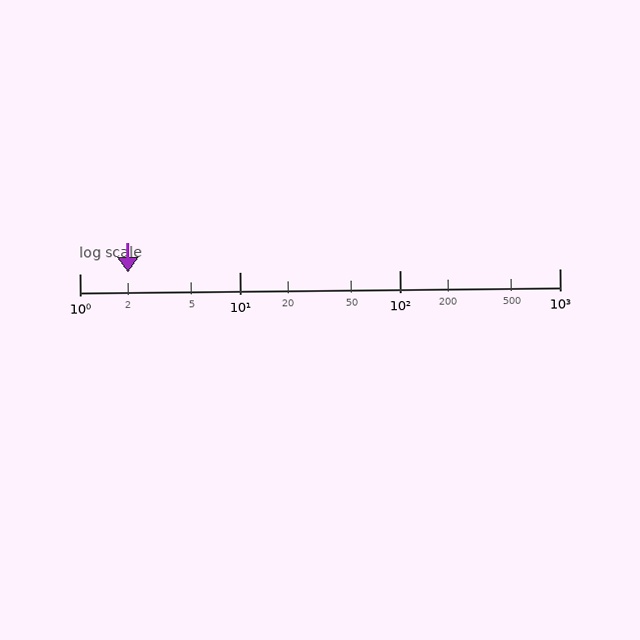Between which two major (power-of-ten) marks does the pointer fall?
The pointer is between 1 and 10.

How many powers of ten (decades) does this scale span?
The scale spans 3 decades, from 1 to 1000.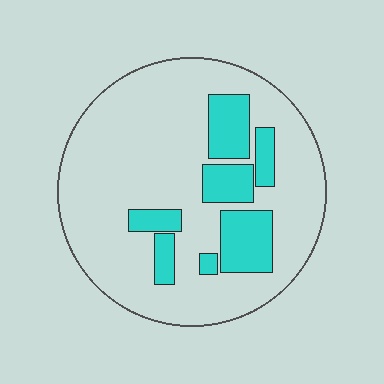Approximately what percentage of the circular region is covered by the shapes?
Approximately 20%.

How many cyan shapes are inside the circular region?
7.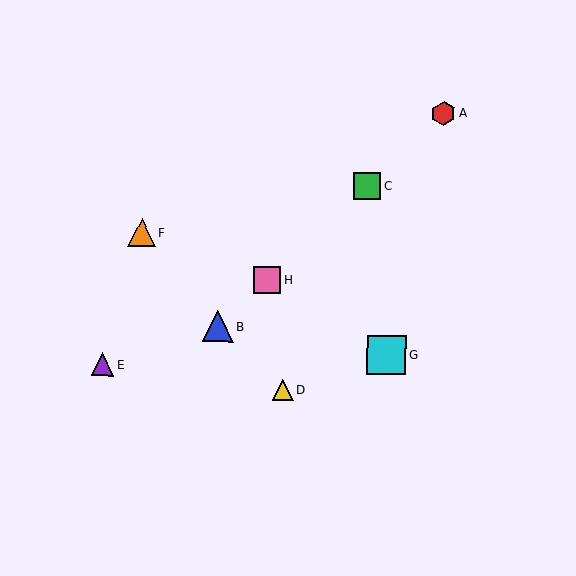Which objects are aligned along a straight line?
Objects A, B, C, H are aligned along a straight line.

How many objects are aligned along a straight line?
4 objects (A, B, C, H) are aligned along a straight line.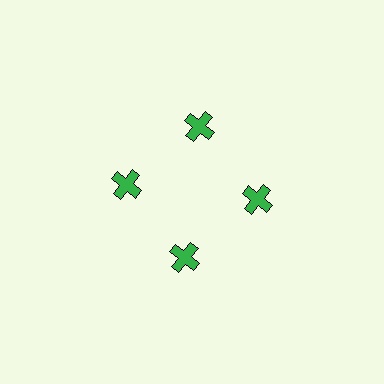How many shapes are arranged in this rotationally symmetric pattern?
There are 4 shapes, arranged in 4 groups of 1.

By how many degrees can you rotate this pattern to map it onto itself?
The pattern maps onto itself every 90 degrees of rotation.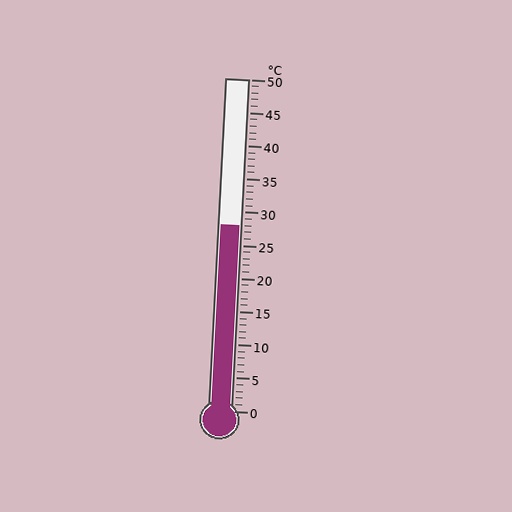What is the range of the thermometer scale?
The thermometer scale ranges from 0°C to 50°C.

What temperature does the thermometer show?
The thermometer shows approximately 28°C.